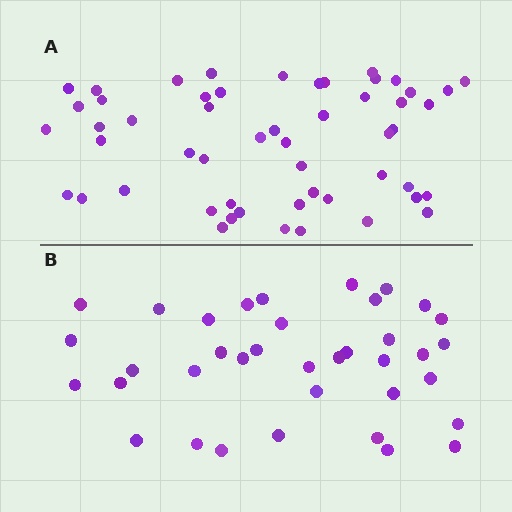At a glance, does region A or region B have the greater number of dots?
Region A (the top region) has more dots.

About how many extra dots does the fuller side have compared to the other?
Region A has approximately 15 more dots than region B.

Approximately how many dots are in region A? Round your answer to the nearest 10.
About 50 dots. (The exact count is 53, which rounds to 50.)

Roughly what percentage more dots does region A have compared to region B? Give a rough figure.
About 45% more.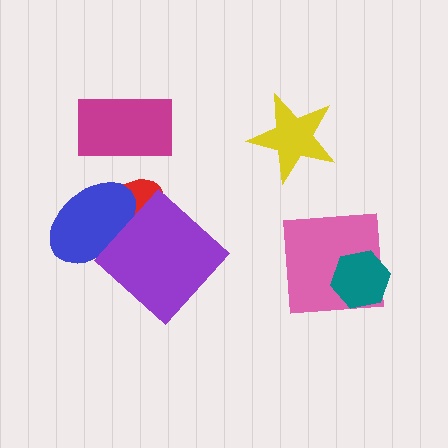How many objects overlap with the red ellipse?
2 objects overlap with the red ellipse.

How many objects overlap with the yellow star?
0 objects overlap with the yellow star.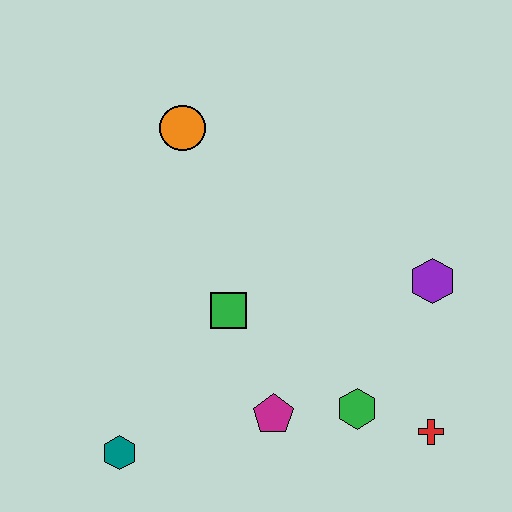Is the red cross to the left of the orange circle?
No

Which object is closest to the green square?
The magenta pentagon is closest to the green square.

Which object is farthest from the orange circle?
The red cross is farthest from the orange circle.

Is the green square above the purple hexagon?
No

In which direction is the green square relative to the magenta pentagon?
The green square is above the magenta pentagon.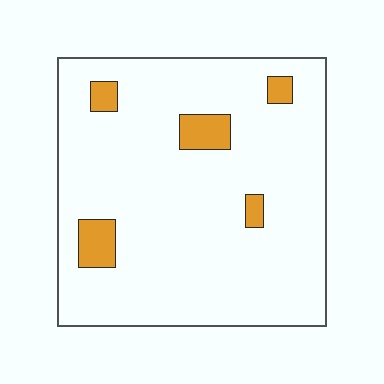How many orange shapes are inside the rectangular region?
5.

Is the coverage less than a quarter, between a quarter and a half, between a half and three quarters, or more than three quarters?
Less than a quarter.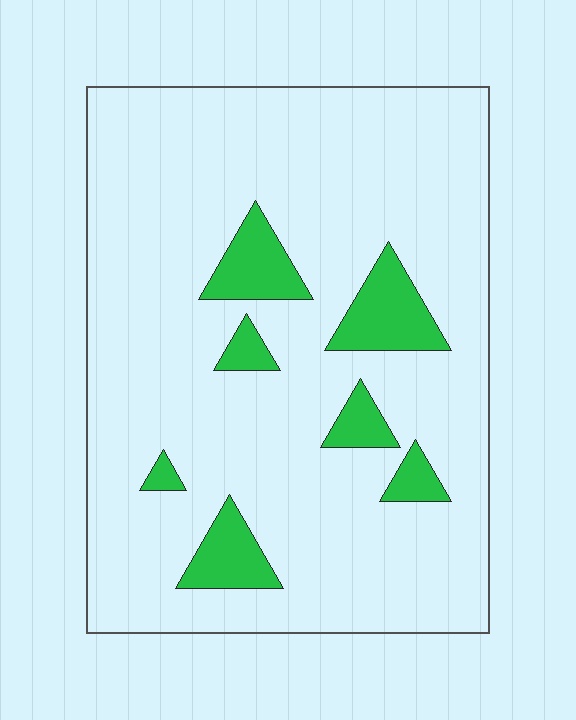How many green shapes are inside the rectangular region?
7.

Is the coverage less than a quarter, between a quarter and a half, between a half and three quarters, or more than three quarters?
Less than a quarter.